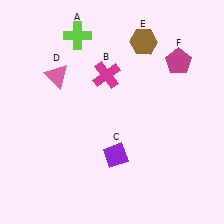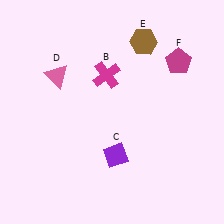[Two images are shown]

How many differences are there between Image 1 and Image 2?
There is 1 difference between the two images.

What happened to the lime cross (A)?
The lime cross (A) was removed in Image 2. It was in the top-left area of Image 1.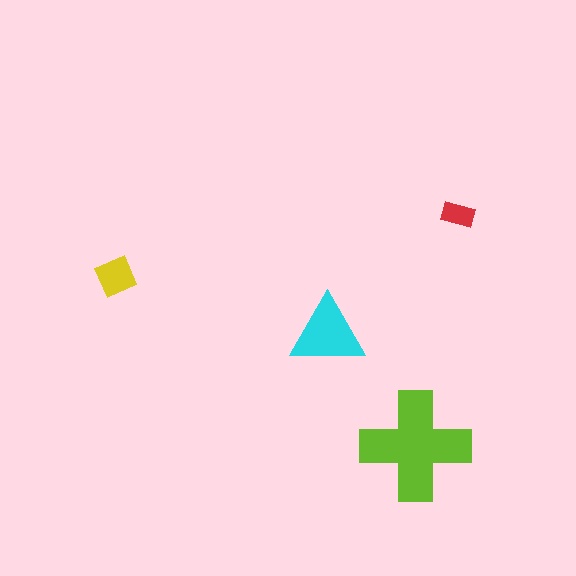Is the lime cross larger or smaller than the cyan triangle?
Larger.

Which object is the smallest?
The red rectangle.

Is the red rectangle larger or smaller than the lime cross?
Smaller.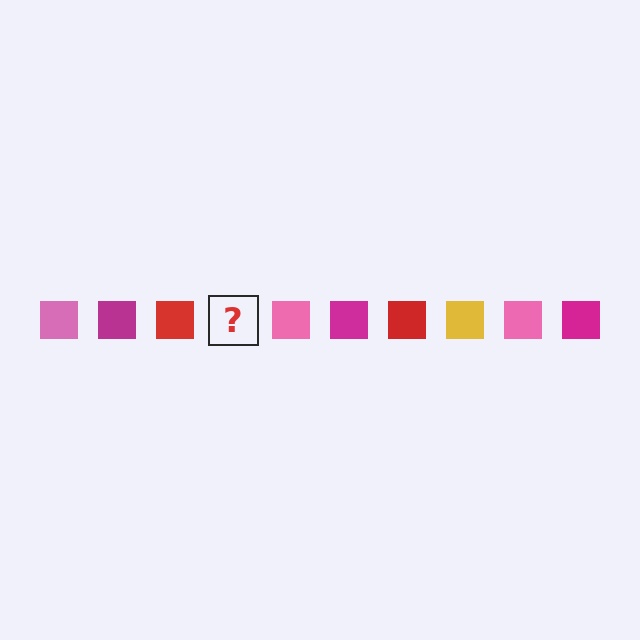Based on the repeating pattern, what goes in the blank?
The blank should be a yellow square.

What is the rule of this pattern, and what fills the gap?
The rule is that the pattern cycles through pink, magenta, red, yellow squares. The gap should be filled with a yellow square.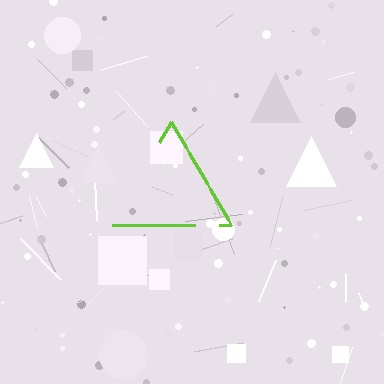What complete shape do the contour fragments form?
The contour fragments form a triangle.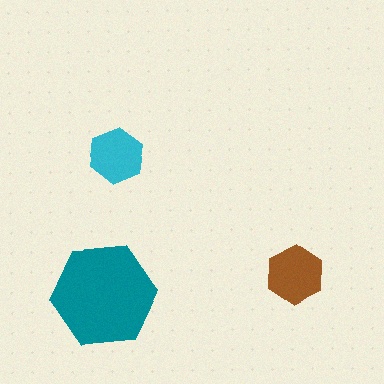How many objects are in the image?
There are 3 objects in the image.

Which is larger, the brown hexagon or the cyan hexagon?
The brown one.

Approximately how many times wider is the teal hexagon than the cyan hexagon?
About 2 times wider.